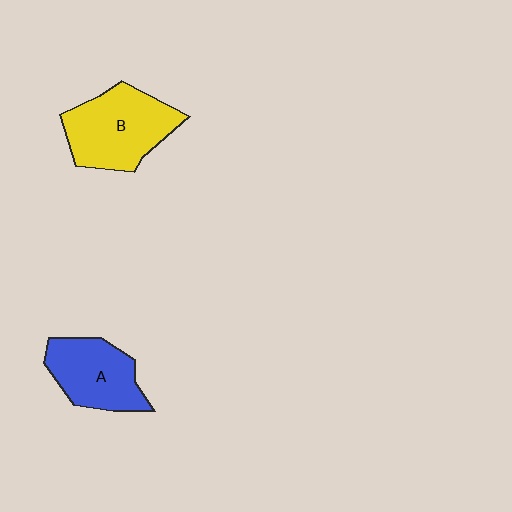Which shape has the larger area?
Shape B (yellow).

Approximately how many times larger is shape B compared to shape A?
Approximately 1.3 times.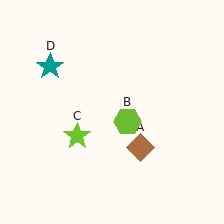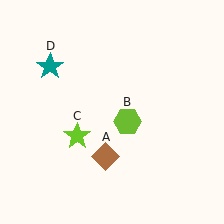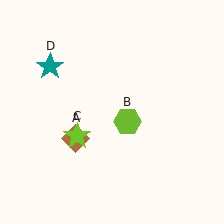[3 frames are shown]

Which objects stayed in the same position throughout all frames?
Lime hexagon (object B) and lime star (object C) and teal star (object D) remained stationary.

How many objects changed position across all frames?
1 object changed position: brown diamond (object A).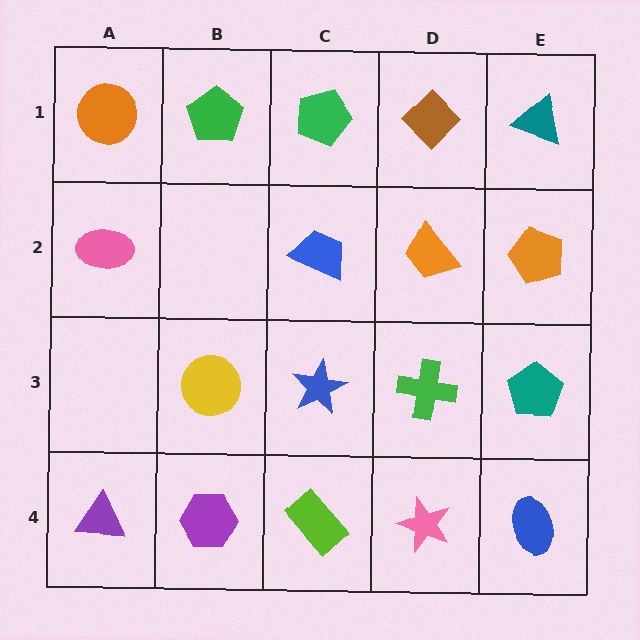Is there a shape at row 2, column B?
No, that cell is empty.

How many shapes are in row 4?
5 shapes.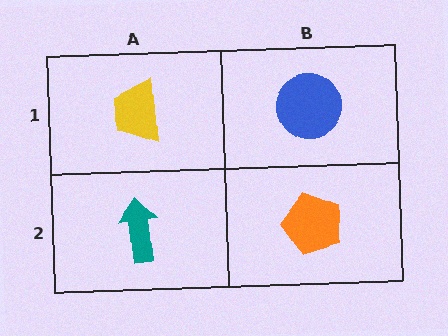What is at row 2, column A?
A teal arrow.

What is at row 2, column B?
An orange pentagon.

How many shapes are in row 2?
2 shapes.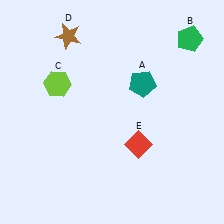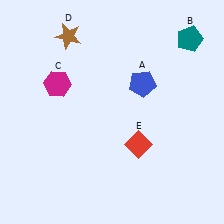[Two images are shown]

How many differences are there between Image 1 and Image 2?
There are 3 differences between the two images.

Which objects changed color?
A changed from teal to blue. B changed from green to teal. C changed from lime to magenta.